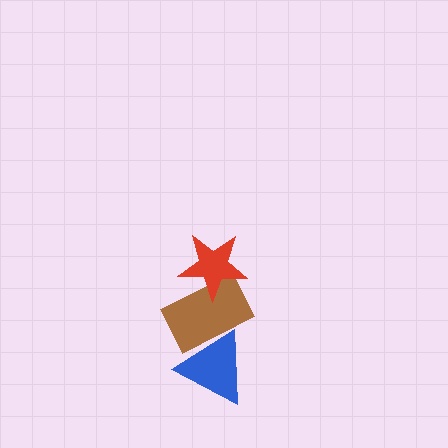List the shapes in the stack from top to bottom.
From top to bottom: the red star, the brown rectangle, the blue triangle.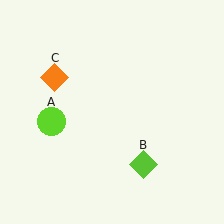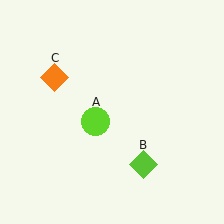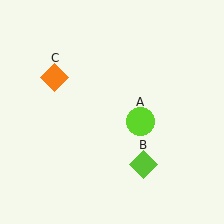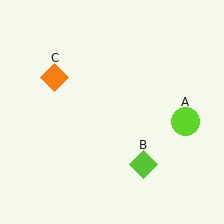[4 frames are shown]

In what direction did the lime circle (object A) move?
The lime circle (object A) moved right.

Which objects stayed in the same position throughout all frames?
Lime diamond (object B) and orange diamond (object C) remained stationary.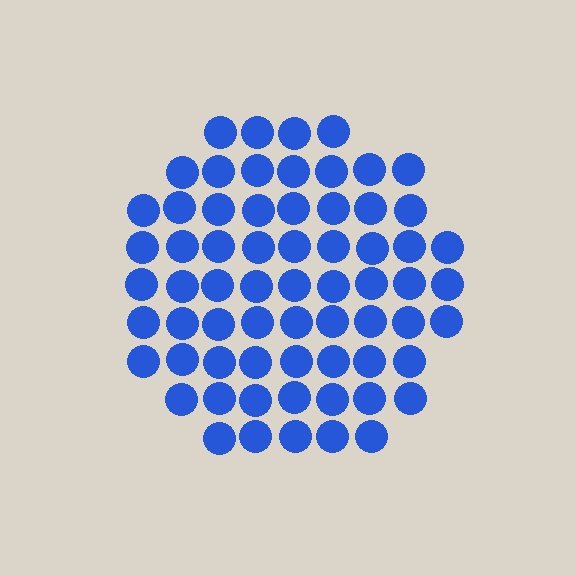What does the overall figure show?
The overall figure shows a circle.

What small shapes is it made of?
It is made of small circles.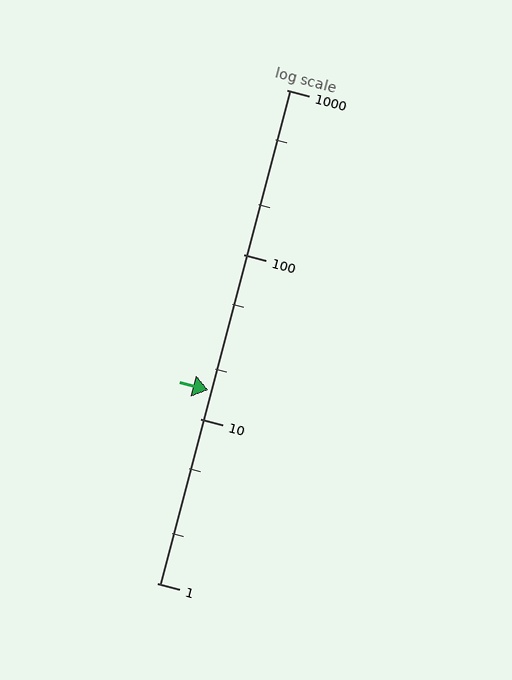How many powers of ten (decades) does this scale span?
The scale spans 3 decades, from 1 to 1000.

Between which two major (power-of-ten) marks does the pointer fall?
The pointer is between 10 and 100.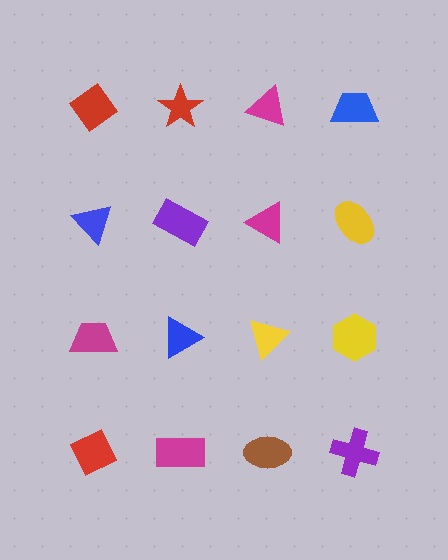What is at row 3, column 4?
A yellow hexagon.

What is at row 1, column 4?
A blue trapezoid.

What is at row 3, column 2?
A blue triangle.